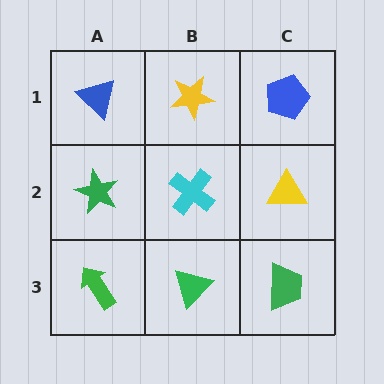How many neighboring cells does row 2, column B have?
4.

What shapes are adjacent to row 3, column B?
A cyan cross (row 2, column B), a green arrow (row 3, column A), a green trapezoid (row 3, column C).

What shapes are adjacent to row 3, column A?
A green star (row 2, column A), a green triangle (row 3, column B).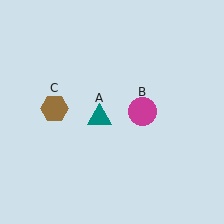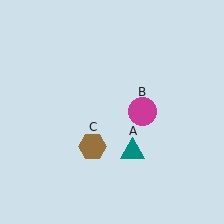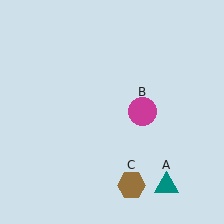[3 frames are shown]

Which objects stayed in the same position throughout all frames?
Magenta circle (object B) remained stationary.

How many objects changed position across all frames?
2 objects changed position: teal triangle (object A), brown hexagon (object C).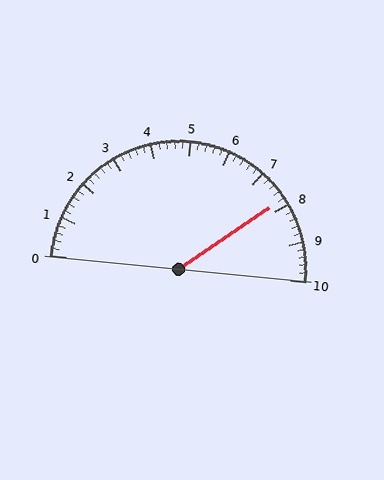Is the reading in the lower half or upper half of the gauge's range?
The reading is in the upper half of the range (0 to 10).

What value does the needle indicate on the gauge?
The needle indicates approximately 7.8.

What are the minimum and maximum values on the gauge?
The gauge ranges from 0 to 10.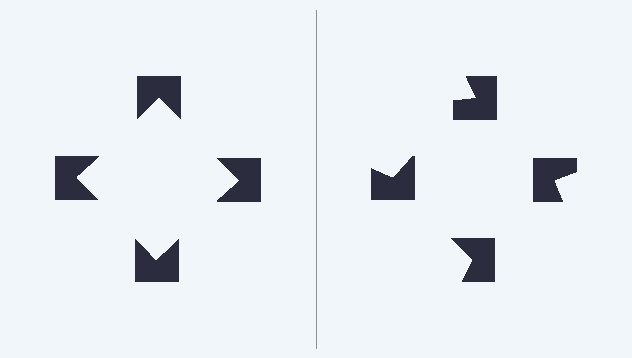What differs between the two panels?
The notched squares are positioned identically on both sides; only the wedge orientations differ. On the left they align to a square; on the right they are misaligned.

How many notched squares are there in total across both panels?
8 — 4 on each side.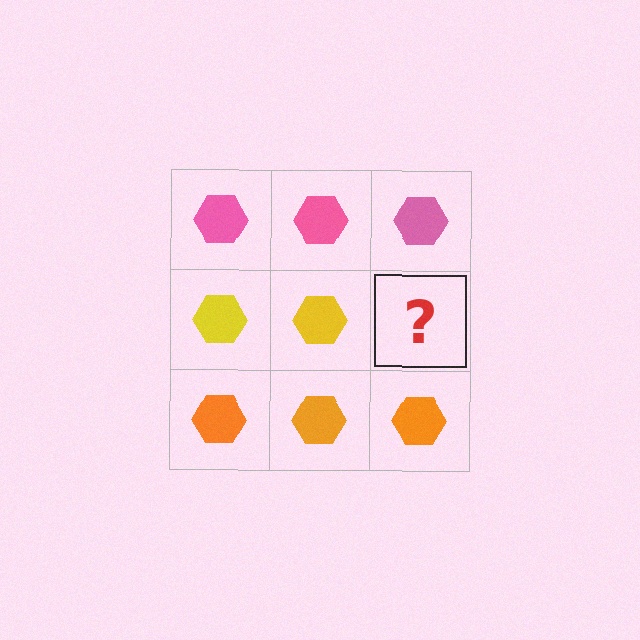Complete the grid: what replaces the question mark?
The question mark should be replaced with a yellow hexagon.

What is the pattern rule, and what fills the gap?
The rule is that each row has a consistent color. The gap should be filled with a yellow hexagon.